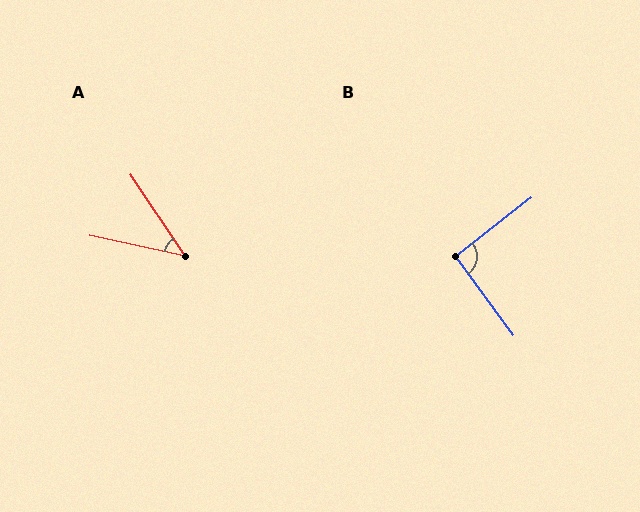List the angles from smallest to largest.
A (44°), B (91°).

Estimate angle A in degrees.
Approximately 44 degrees.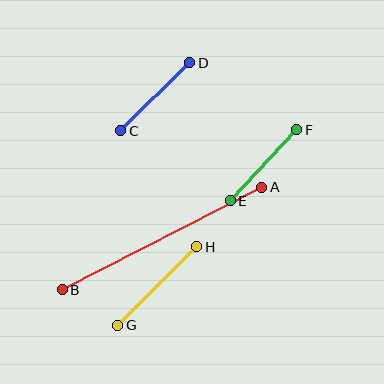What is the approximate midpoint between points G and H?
The midpoint is at approximately (157, 286) pixels.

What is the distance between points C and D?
The distance is approximately 97 pixels.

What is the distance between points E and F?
The distance is approximately 97 pixels.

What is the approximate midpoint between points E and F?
The midpoint is at approximately (264, 165) pixels.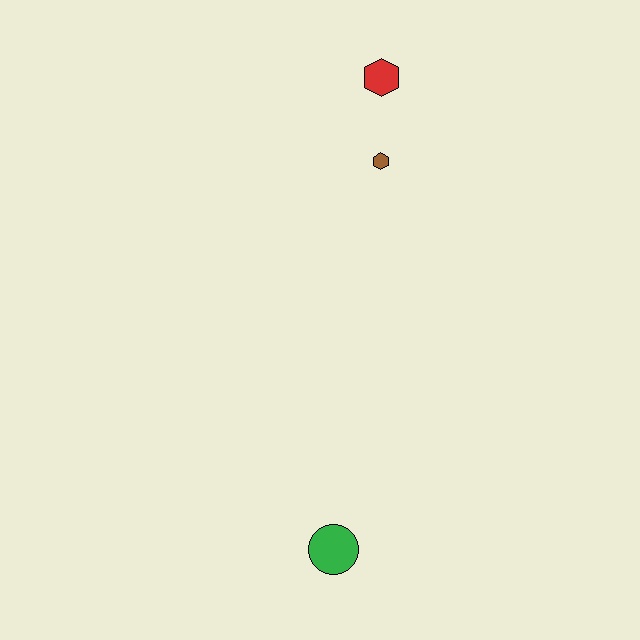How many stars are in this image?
There are no stars.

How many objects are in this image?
There are 3 objects.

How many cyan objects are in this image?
There are no cyan objects.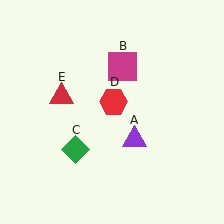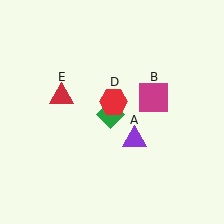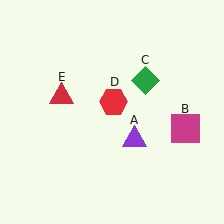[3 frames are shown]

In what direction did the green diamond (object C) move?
The green diamond (object C) moved up and to the right.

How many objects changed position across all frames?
2 objects changed position: magenta square (object B), green diamond (object C).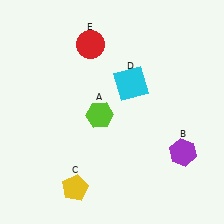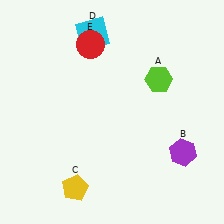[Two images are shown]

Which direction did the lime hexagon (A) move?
The lime hexagon (A) moved right.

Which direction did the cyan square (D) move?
The cyan square (D) moved up.